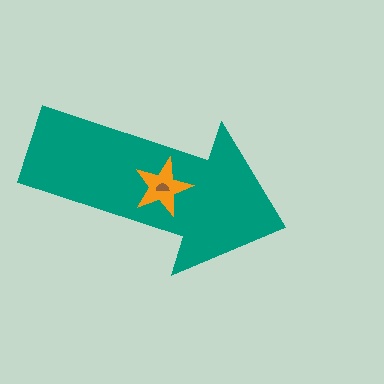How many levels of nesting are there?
3.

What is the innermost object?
The brown semicircle.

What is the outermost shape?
The teal arrow.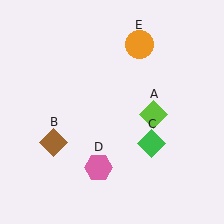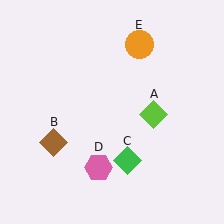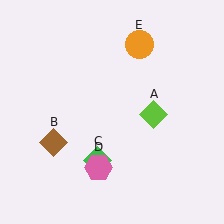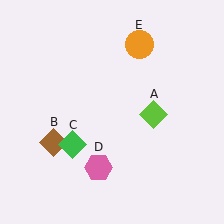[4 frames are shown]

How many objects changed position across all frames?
1 object changed position: green diamond (object C).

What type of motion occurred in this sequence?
The green diamond (object C) rotated clockwise around the center of the scene.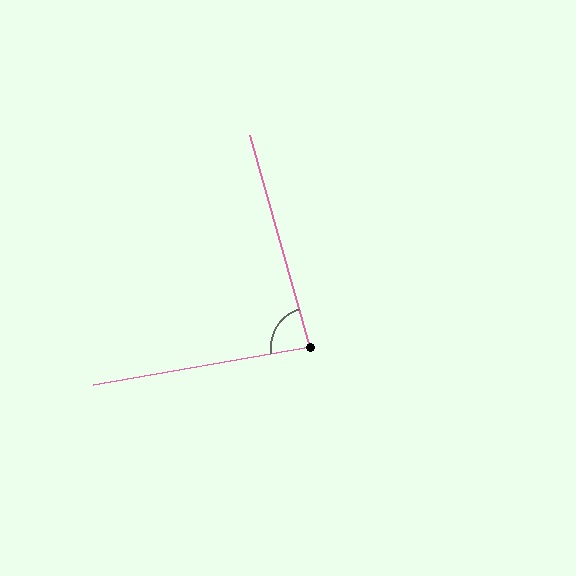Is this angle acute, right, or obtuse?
It is acute.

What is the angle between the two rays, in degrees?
Approximately 84 degrees.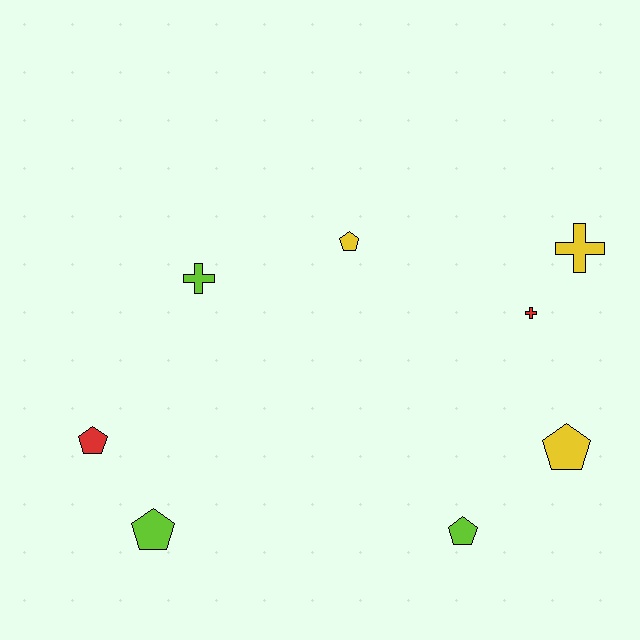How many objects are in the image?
There are 8 objects.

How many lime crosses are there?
There is 1 lime cross.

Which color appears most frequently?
Lime, with 3 objects.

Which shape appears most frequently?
Pentagon, with 5 objects.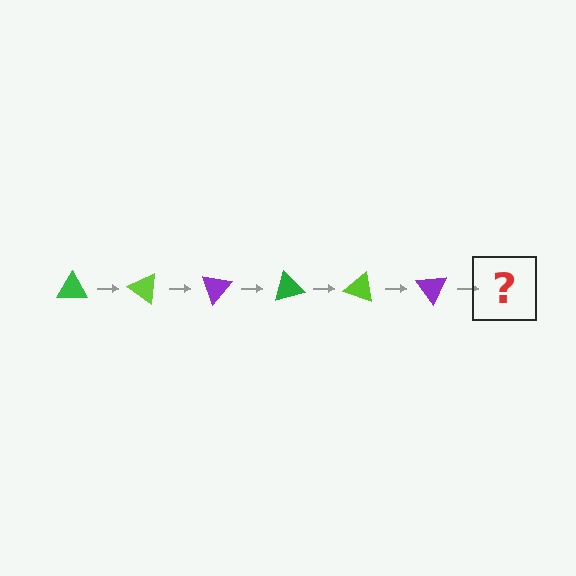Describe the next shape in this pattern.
It should be a green triangle, rotated 210 degrees from the start.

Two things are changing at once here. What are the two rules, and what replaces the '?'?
The two rules are that it rotates 35 degrees each step and the color cycles through green, lime, and purple. The '?' should be a green triangle, rotated 210 degrees from the start.